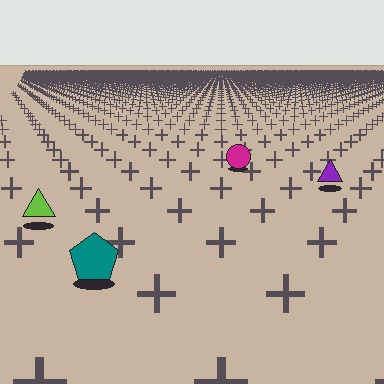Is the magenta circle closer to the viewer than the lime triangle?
No. The lime triangle is closer — you can tell from the texture gradient: the ground texture is coarser near it.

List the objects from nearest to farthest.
From nearest to farthest: the teal pentagon, the lime triangle, the purple triangle, the magenta circle.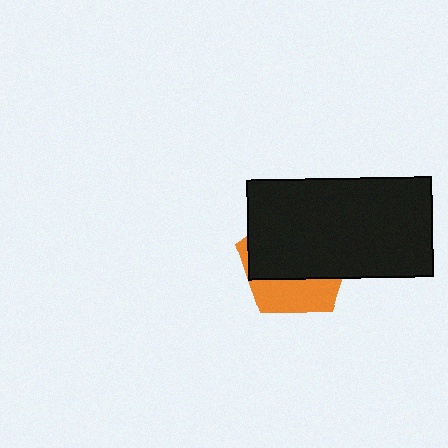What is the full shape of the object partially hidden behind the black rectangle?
The partially hidden object is an orange pentagon.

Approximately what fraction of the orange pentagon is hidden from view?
Roughly 67% of the orange pentagon is hidden behind the black rectangle.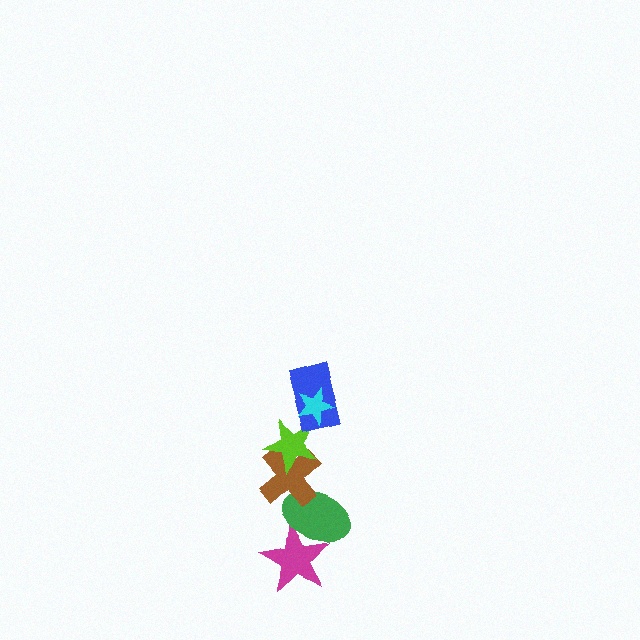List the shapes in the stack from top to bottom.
From top to bottom: the cyan star, the blue rectangle, the lime star, the brown cross, the green ellipse, the magenta star.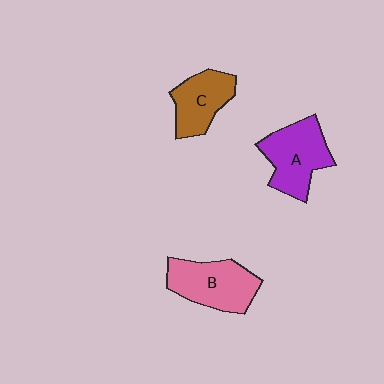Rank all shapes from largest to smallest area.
From largest to smallest: B (pink), A (purple), C (brown).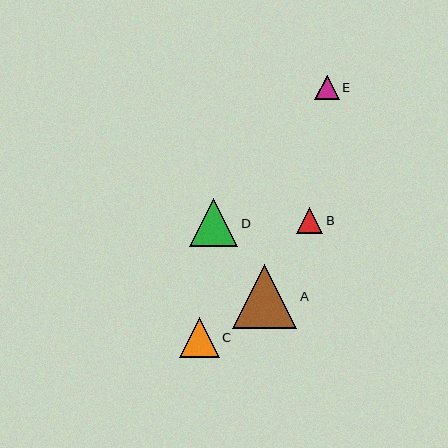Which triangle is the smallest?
Triangle E is the smallest with a size of approximately 25 pixels.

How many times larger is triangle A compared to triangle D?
Triangle A is approximately 1.3 times the size of triangle D.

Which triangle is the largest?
Triangle A is the largest with a size of approximately 64 pixels.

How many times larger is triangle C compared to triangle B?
Triangle C is approximately 1.5 times the size of triangle B.